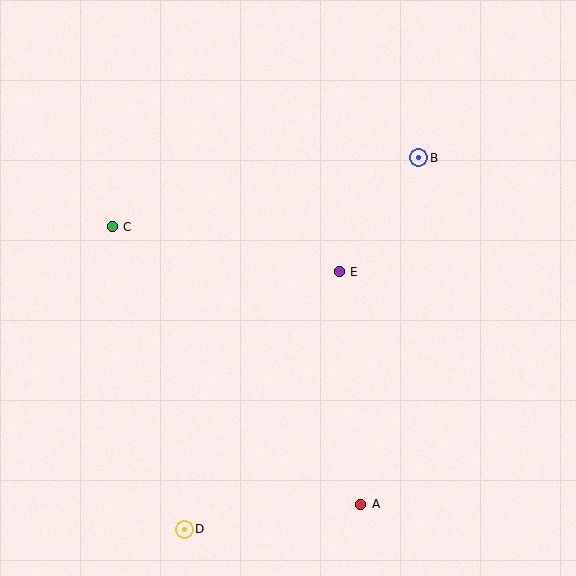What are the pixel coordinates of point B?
Point B is at (419, 158).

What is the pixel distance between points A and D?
The distance between A and D is 178 pixels.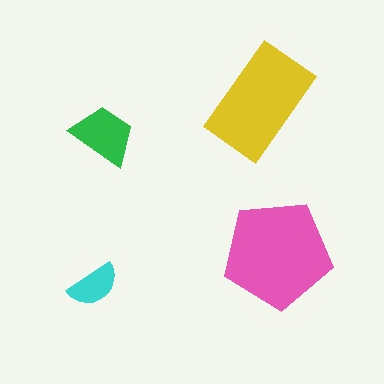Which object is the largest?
The pink pentagon.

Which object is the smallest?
The cyan semicircle.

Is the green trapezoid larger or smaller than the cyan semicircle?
Larger.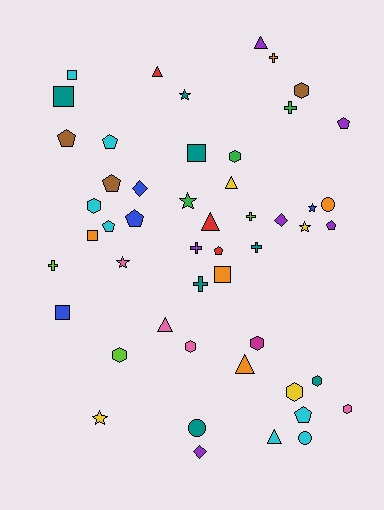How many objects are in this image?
There are 50 objects.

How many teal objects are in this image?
There are 7 teal objects.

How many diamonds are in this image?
There are 3 diamonds.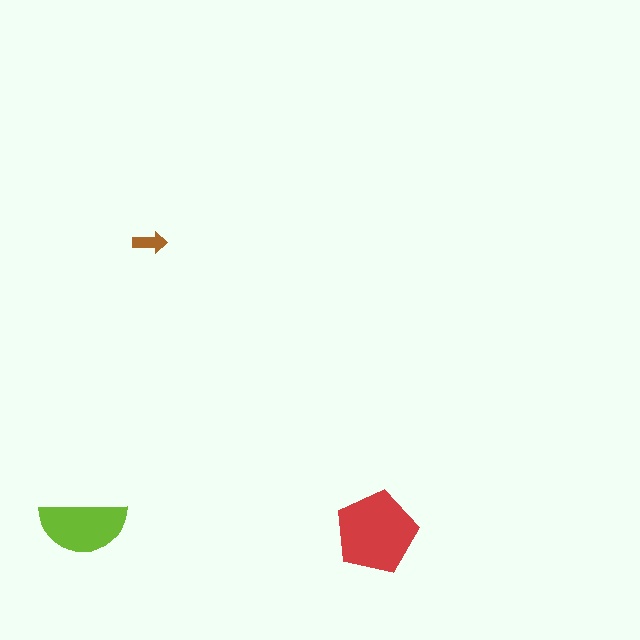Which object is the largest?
The red pentagon.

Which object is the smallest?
The brown arrow.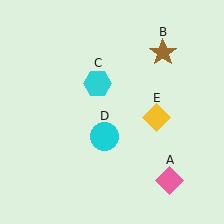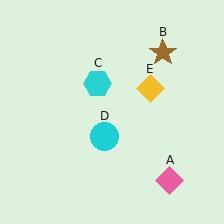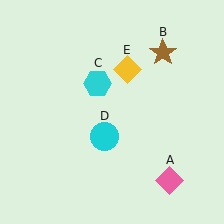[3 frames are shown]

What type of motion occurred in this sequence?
The yellow diamond (object E) rotated counterclockwise around the center of the scene.